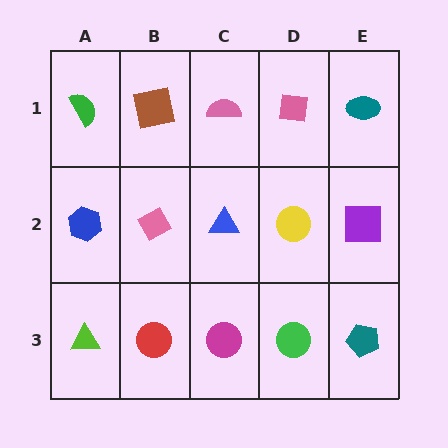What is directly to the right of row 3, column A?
A red circle.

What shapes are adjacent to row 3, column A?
A blue hexagon (row 2, column A), a red circle (row 3, column B).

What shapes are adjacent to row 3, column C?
A blue triangle (row 2, column C), a red circle (row 3, column B), a green circle (row 3, column D).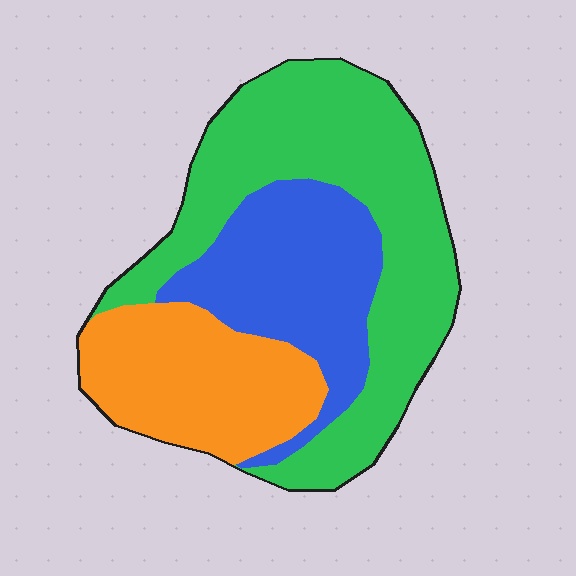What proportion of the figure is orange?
Orange takes up about one quarter (1/4) of the figure.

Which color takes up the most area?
Green, at roughly 50%.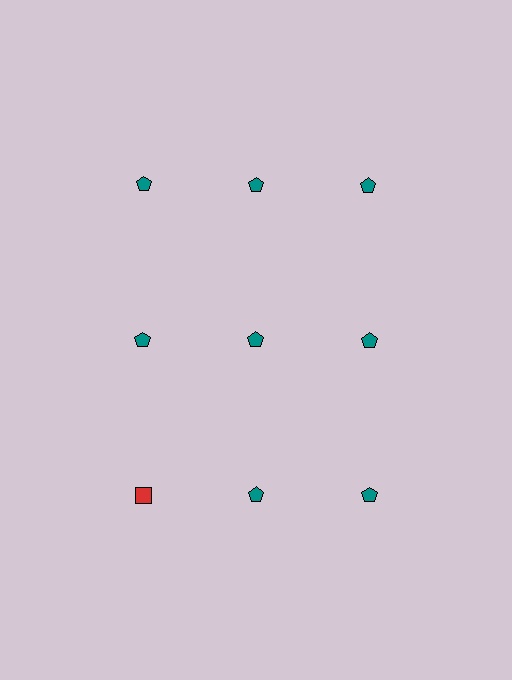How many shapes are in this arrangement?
There are 9 shapes arranged in a grid pattern.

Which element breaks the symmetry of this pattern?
The red square in the third row, leftmost column breaks the symmetry. All other shapes are teal pentagons.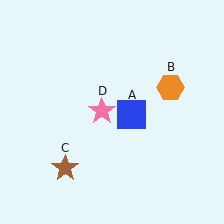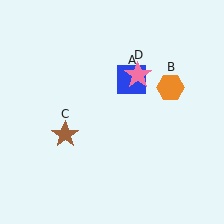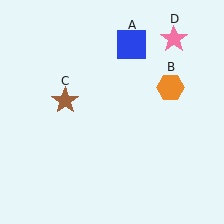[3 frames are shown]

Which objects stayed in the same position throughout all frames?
Orange hexagon (object B) remained stationary.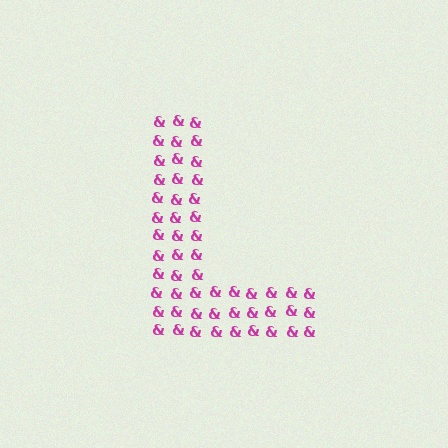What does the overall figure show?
The overall figure shows the letter L.